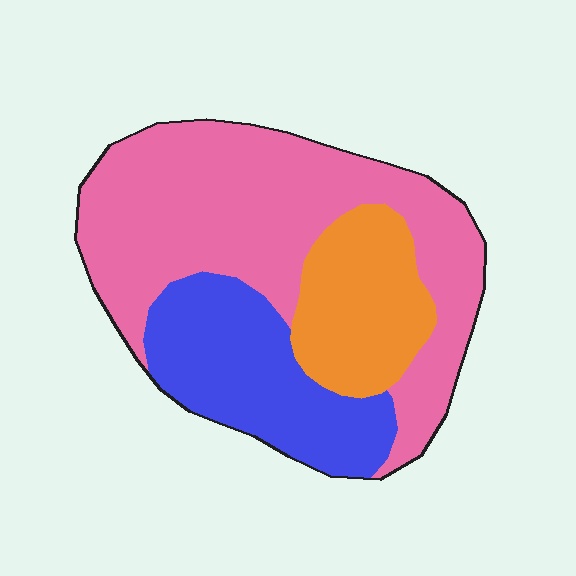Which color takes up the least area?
Orange, at roughly 20%.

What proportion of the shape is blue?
Blue covers 26% of the shape.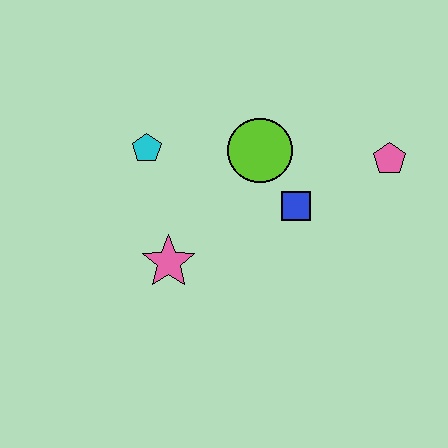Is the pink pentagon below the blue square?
No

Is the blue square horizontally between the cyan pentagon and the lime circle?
No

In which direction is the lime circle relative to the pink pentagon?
The lime circle is to the left of the pink pentagon.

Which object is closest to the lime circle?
The blue square is closest to the lime circle.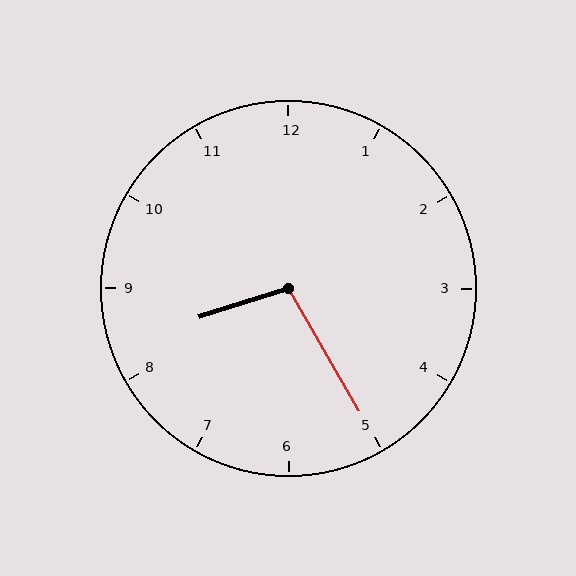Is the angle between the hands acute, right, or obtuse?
It is obtuse.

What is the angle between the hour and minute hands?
Approximately 102 degrees.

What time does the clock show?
8:25.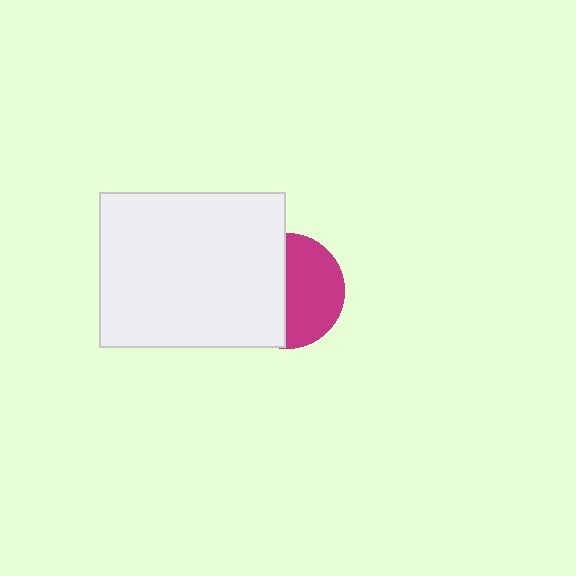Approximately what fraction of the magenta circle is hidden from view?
Roughly 48% of the magenta circle is hidden behind the white rectangle.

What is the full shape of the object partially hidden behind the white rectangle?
The partially hidden object is a magenta circle.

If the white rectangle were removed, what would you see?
You would see the complete magenta circle.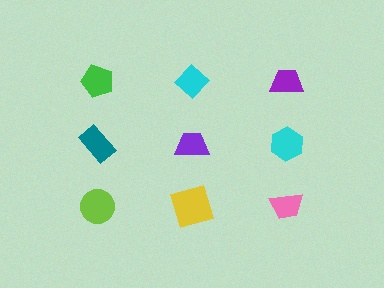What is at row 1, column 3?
A purple trapezoid.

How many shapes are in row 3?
3 shapes.